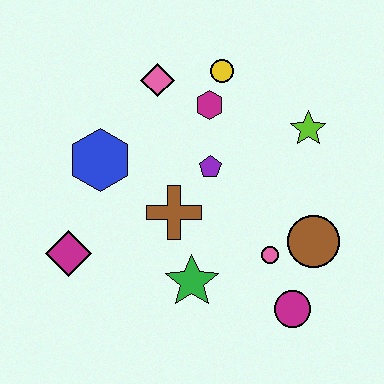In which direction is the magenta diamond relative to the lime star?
The magenta diamond is to the left of the lime star.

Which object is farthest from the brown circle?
The magenta diamond is farthest from the brown circle.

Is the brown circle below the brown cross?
Yes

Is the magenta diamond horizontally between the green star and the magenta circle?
No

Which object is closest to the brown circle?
The pink circle is closest to the brown circle.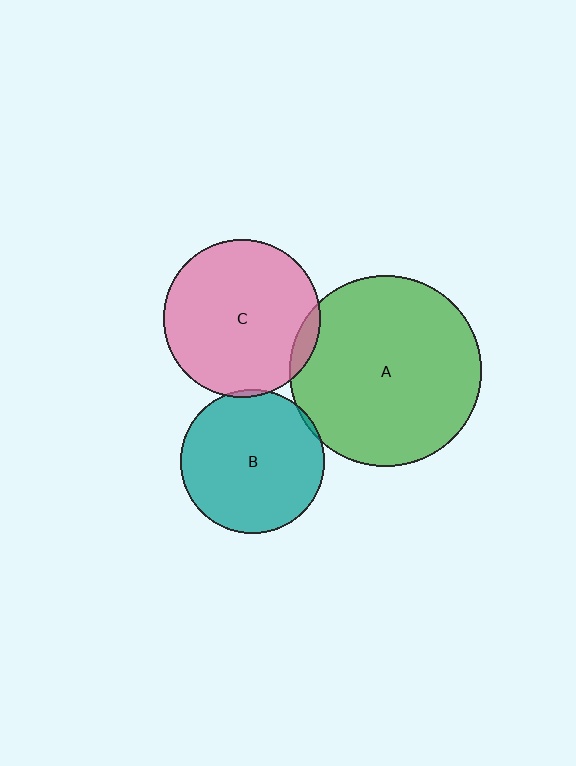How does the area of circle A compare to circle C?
Approximately 1.5 times.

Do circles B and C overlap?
Yes.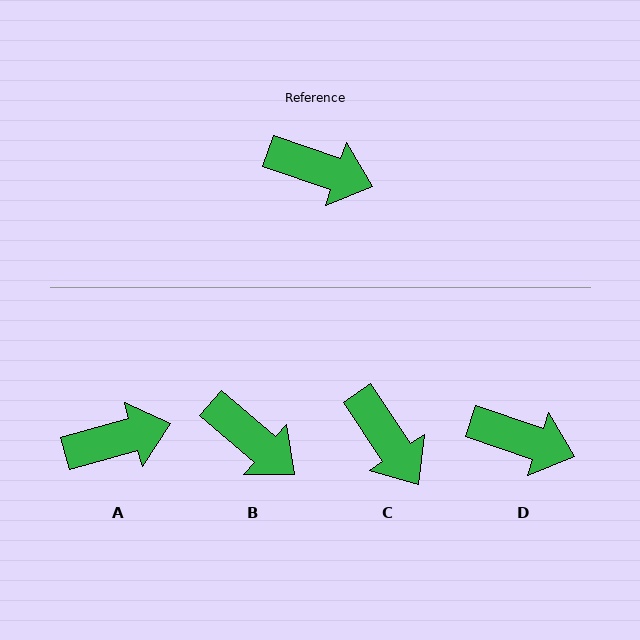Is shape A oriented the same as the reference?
No, it is off by about 35 degrees.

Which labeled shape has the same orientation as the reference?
D.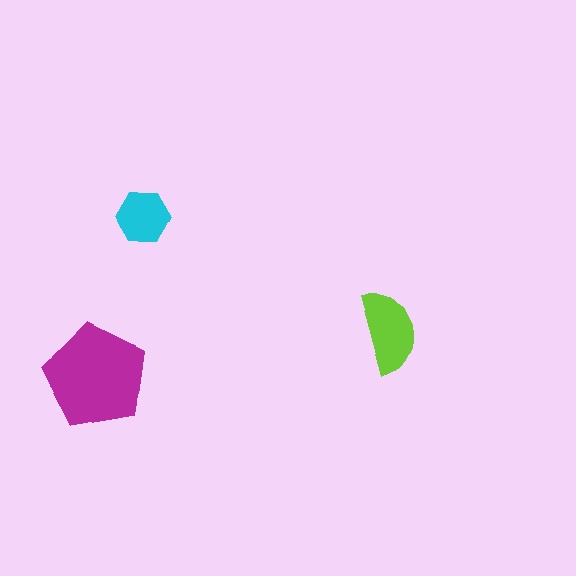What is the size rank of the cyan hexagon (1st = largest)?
3rd.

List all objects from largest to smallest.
The magenta pentagon, the lime semicircle, the cyan hexagon.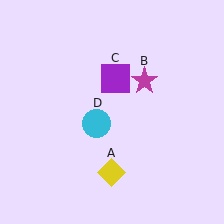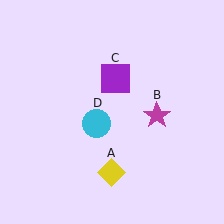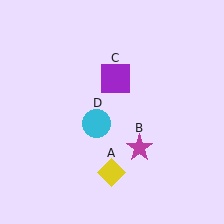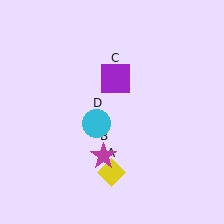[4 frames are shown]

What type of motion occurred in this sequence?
The magenta star (object B) rotated clockwise around the center of the scene.